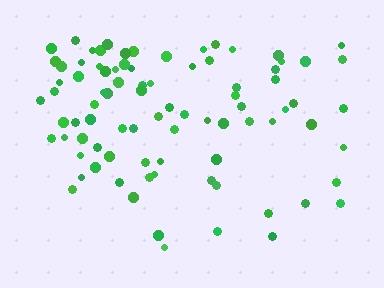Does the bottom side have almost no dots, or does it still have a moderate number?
Still a moderate number, just noticeably fewer than the top.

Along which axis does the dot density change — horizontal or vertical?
Vertical.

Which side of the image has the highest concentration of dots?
The top.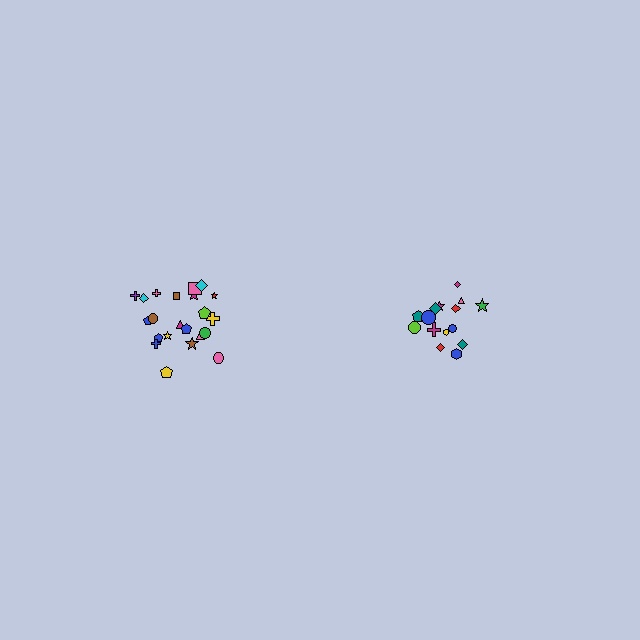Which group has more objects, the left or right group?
The left group.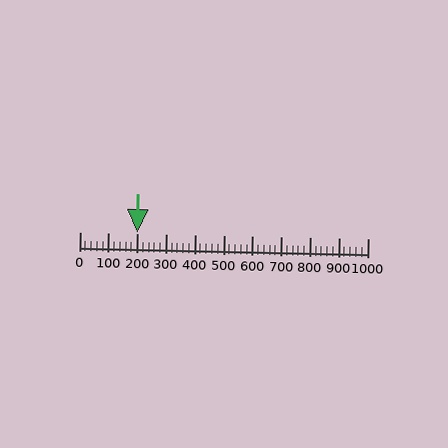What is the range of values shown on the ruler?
The ruler shows values from 0 to 1000.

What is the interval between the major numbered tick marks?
The major tick marks are spaced 100 units apart.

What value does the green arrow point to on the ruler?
The green arrow points to approximately 200.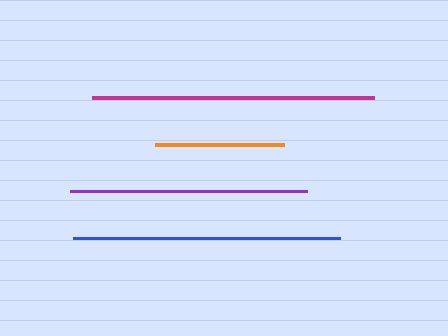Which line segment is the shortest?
The orange line is the shortest at approximately 129 pixels.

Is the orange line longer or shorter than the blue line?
The blue line is longer than the orange line.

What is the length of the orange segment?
The orange segment is approximately 129 pixels long.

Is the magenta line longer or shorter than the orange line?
The magenta line is longer than the orange line.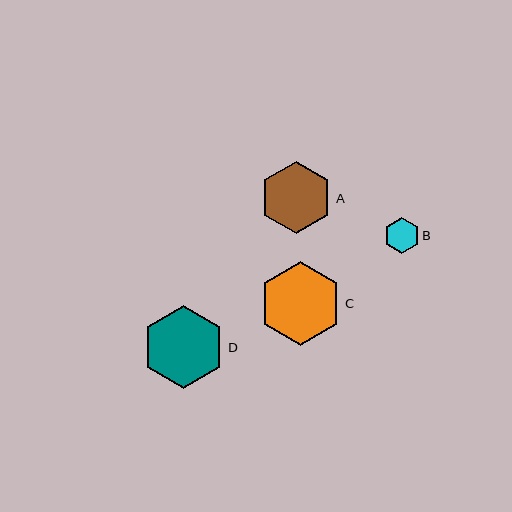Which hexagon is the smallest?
Hexagon B is the smallest with a size of approximately 35 pixels.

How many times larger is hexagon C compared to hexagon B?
Hexagon C is approximately 2.4 times the size of hexagon B.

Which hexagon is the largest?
Hexagon C is the largest with a size of approximately 84 pixels.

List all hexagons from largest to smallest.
From largest to smallest: C, D, A, B.